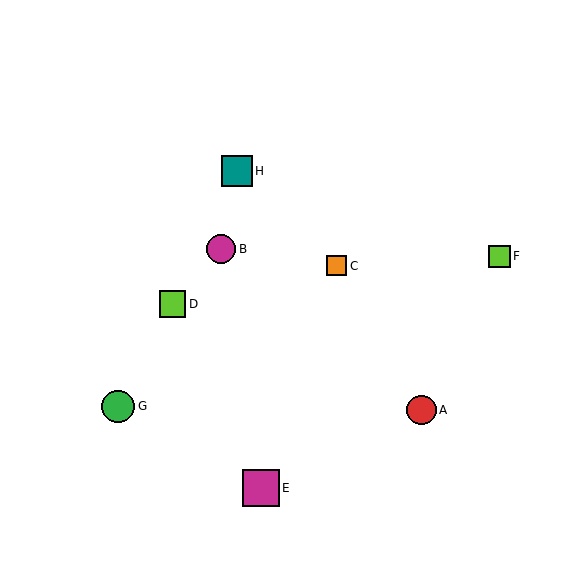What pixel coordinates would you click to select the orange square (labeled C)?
Click at (337, 266) to select the orange square C.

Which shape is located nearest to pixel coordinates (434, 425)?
The red circle (labeled A) at (421, 410) is nearest to that location.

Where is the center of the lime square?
The center of the lime square is at (499, 256).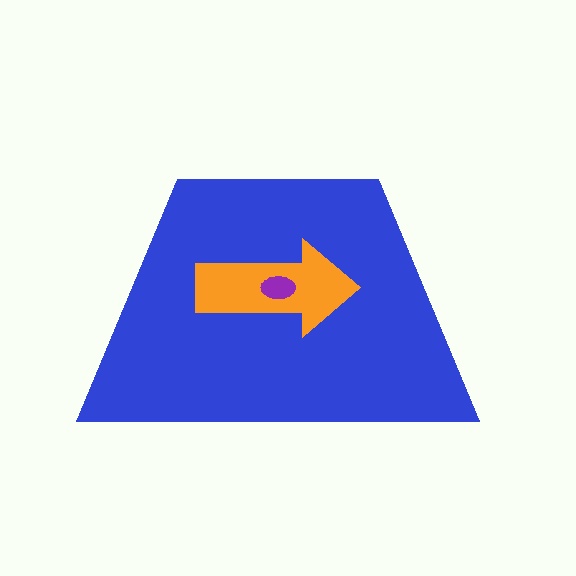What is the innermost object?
The purple ellipse.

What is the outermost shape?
The blue trapezoid.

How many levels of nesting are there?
3.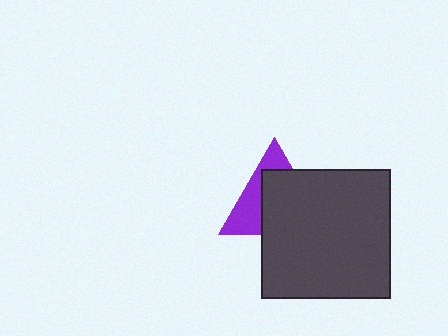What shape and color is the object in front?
The object in front is a dark gray square.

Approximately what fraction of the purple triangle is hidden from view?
Roughly 60% of the purple triangle is hidden behind the dark gray square.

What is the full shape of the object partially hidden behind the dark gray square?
The partially hidden object is a purple triangle.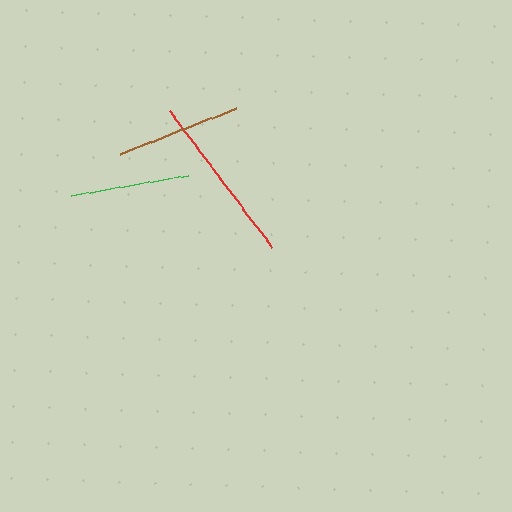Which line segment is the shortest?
The green line is the shortest at approximately 119 pixels.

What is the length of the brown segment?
The brown segment is approximately 124 pixels long.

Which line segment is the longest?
The red line is the longest at approximately 170 pixels.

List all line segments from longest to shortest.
From longest to shortest: red, brown, green.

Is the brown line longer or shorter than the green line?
The brown line is longer than the green line.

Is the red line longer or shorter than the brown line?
The red line is longer than the brown line.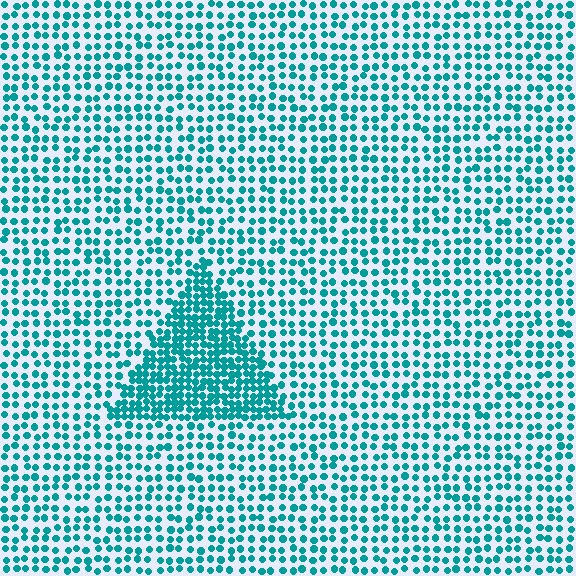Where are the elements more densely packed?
The elements are more densely packed inside the triangle boundary.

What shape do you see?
I see a triangle.